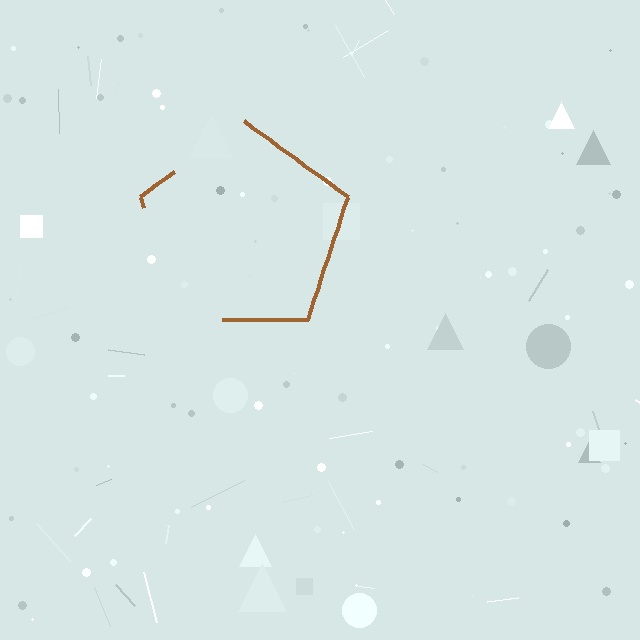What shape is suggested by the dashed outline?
The dashed outline suggests a pentagon.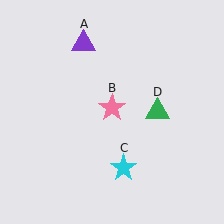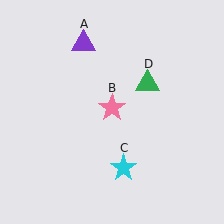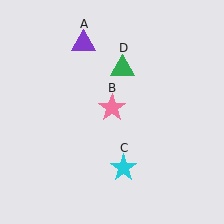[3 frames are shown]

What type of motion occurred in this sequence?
The green triangle (object D) rotated counterclockwise around the center of the scene.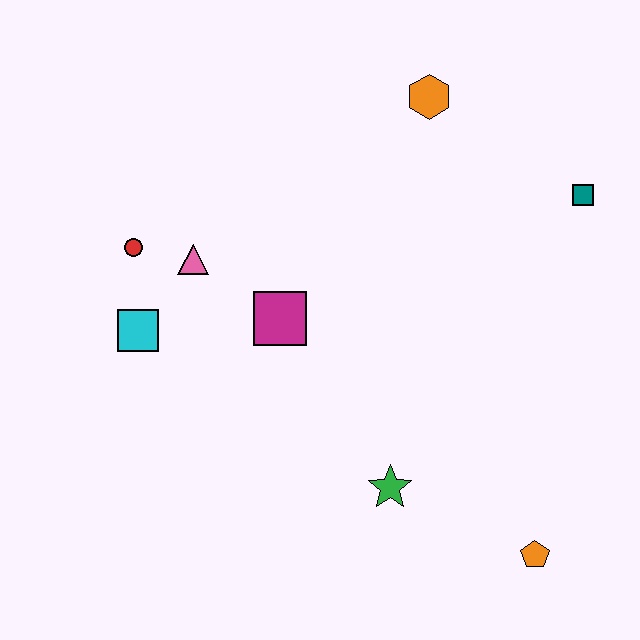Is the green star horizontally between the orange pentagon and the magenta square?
Yes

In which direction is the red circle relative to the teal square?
The red circle is to the left of the teal square.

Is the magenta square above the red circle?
No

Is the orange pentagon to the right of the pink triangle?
Yes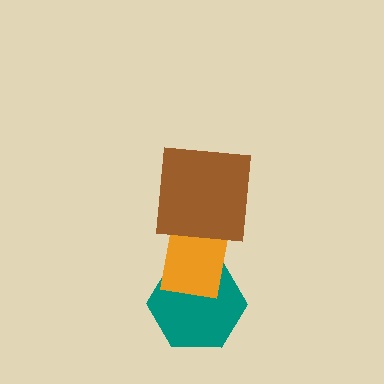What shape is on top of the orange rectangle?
The brown square is on top of the orange rectangle.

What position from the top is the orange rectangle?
The orange rectangle is 2nd from the top.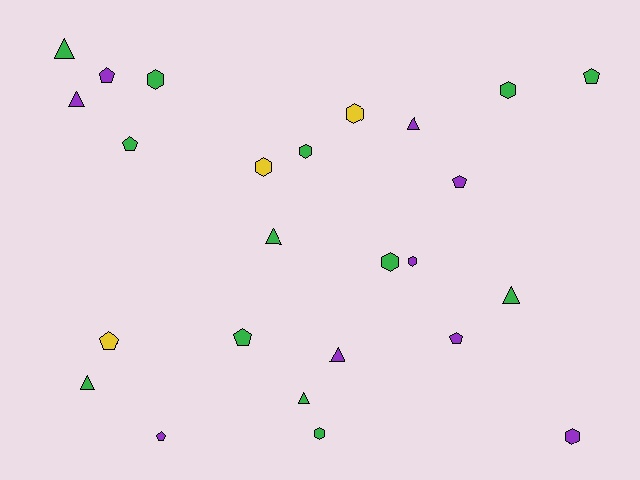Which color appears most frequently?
Green, with 13 objects.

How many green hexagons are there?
There are 5 green hexagons.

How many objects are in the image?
There are 25 objects.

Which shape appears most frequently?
Hexagon, with 9 objects.